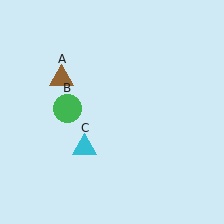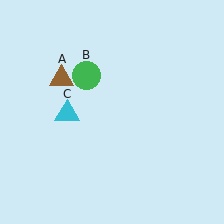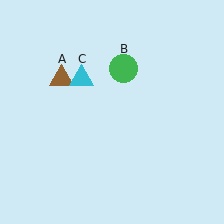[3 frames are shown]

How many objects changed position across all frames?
2 objects changed position: green circle (object B), cyan triangle (object C).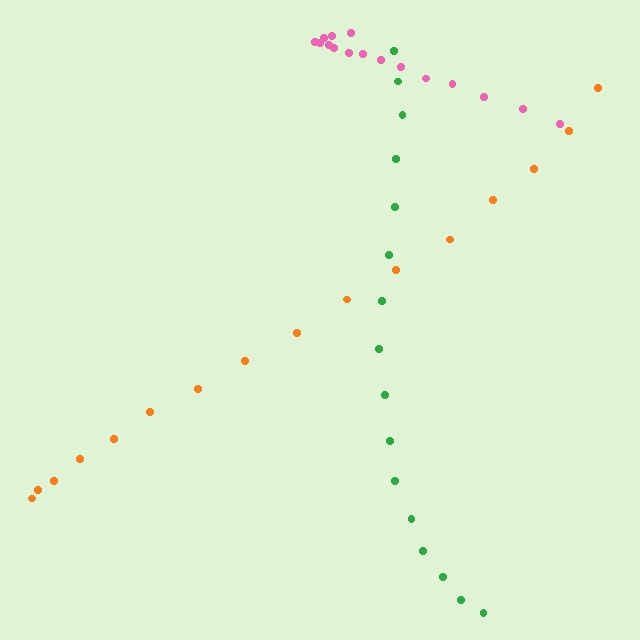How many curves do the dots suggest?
There are 3 distinct paths.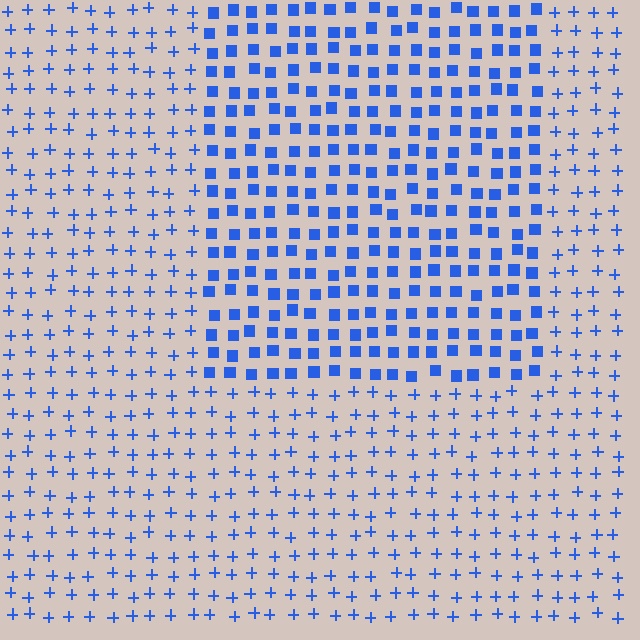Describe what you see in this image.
The image is filled with small blue elements arranged in a uniform grid. A rectangle-shaped region contains squares, while the surrounding area contains plus signs. The boundary is defined purely by the change in element shape.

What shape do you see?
I see a rectangle.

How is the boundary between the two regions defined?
The boundary is defined by a change in element shape: squares inside vs. plus signs outside. All elements share the same color and spacing.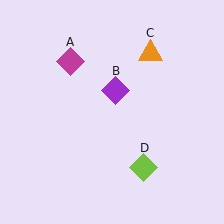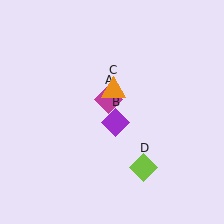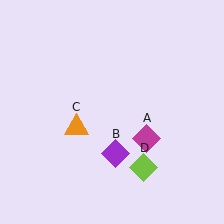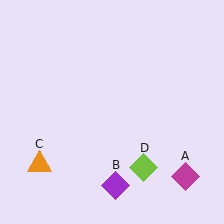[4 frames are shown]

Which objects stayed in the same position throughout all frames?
Lime diamond (object D) remained stationary.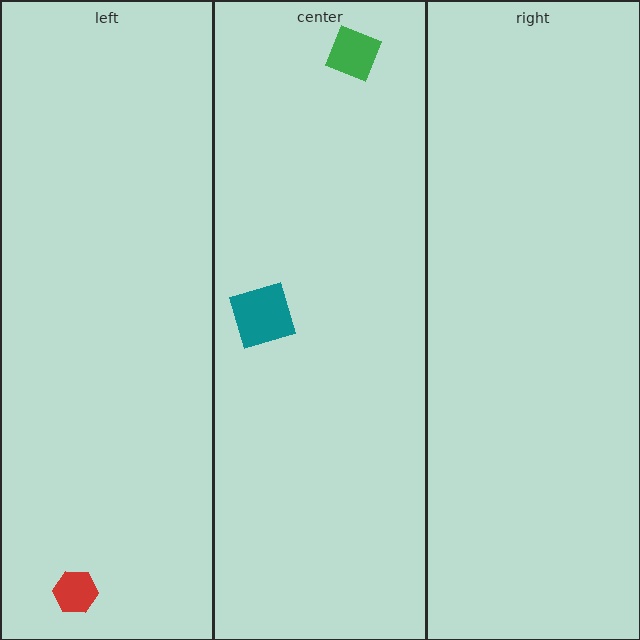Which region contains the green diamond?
The center region.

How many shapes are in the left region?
1.